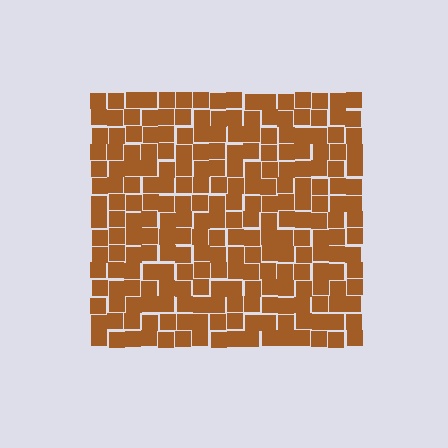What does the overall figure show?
The overall figure shows a square.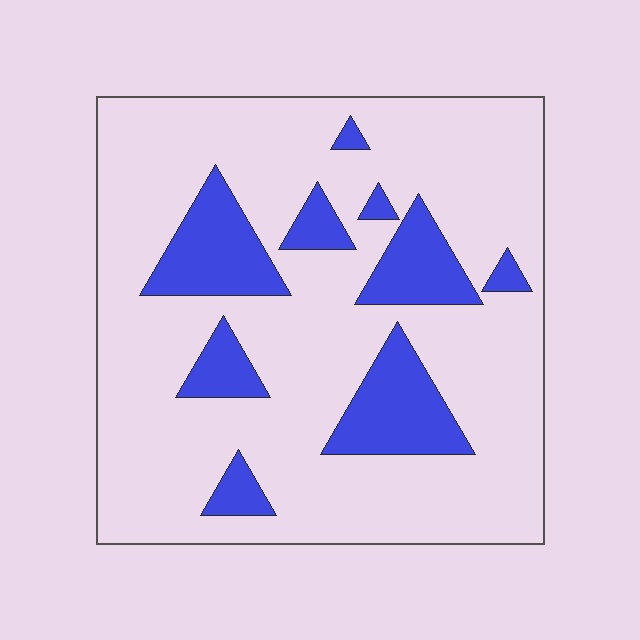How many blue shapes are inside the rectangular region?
9.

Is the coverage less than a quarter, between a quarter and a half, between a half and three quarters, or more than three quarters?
Less than a quarter.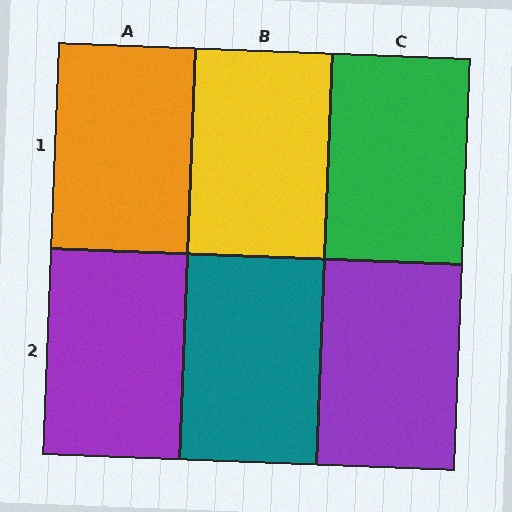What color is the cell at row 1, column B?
Yellow.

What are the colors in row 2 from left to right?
Purple, teal, purple.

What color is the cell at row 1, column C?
Green.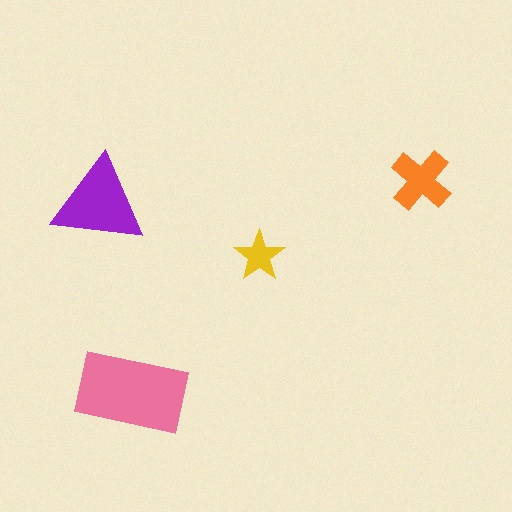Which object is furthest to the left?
The purple triangle is leftmost.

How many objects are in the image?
There are 4 objects in the image.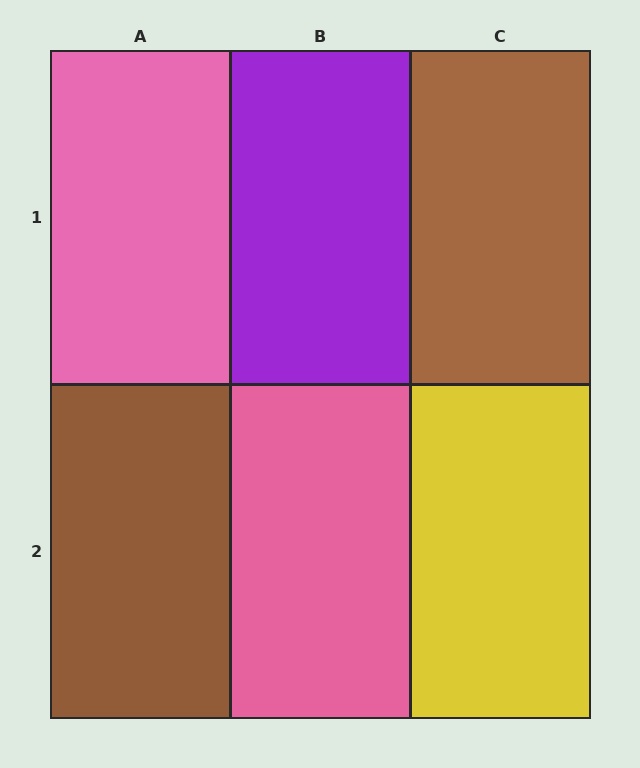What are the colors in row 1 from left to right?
Pink, purple, brown.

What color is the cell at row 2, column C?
Yellow.